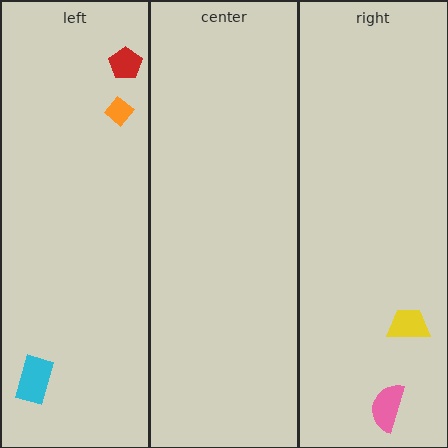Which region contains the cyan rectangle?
The left region.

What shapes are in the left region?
The red pentagon, the cyan rectangle, the orange diamond.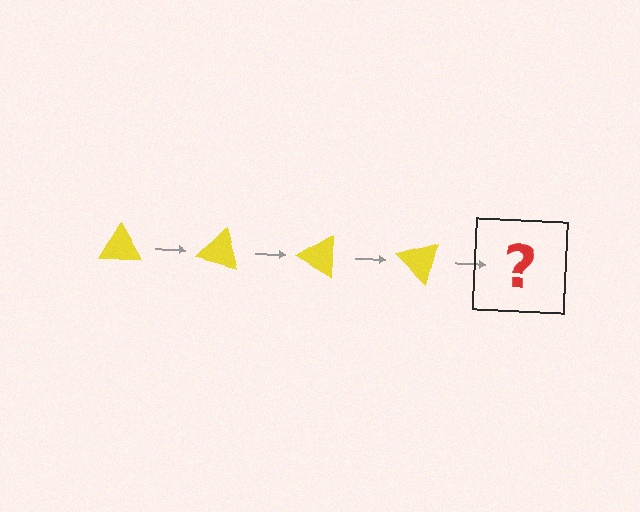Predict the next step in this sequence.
The next step is a yellow triangle rotated 60 degrees.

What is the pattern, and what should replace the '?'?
The pattern is that the triangle rotates 15 degrees each step. The '?' should be a yellow triangle rotated 60 degrees.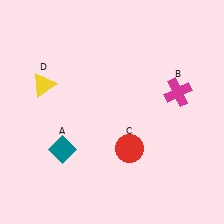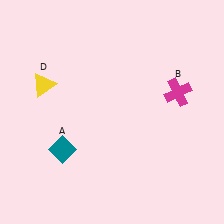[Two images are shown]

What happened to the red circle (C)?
The red circle (C) was removed in Image 2. It was in the bottom-right area of Image 1.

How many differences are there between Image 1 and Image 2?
There is 1 difference between the two images.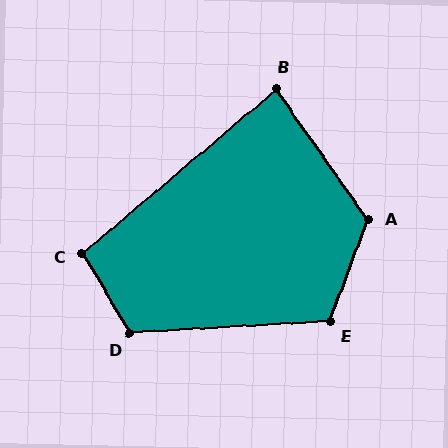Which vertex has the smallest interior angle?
B, at approximately 85 degrees.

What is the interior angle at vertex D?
Approximately 117 degrees (obtuse).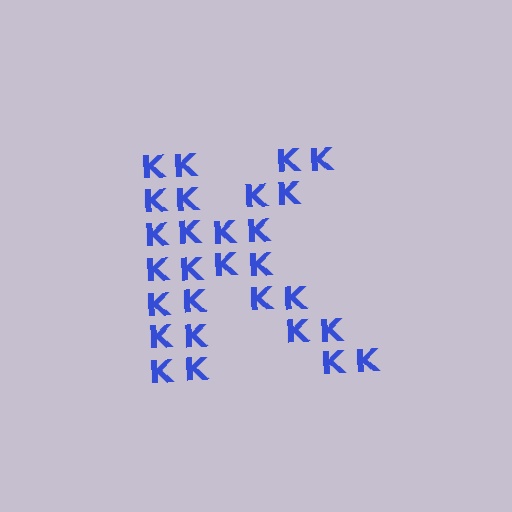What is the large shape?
The large shape is the letter K.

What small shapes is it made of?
It is made of small letter K's.